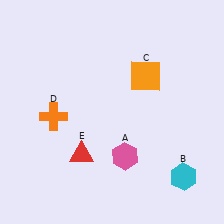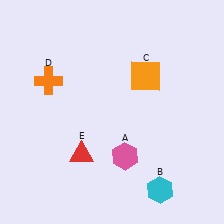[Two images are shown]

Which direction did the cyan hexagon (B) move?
The cyan hexagon (B) moved left.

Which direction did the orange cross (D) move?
The orange cross (D) moved up.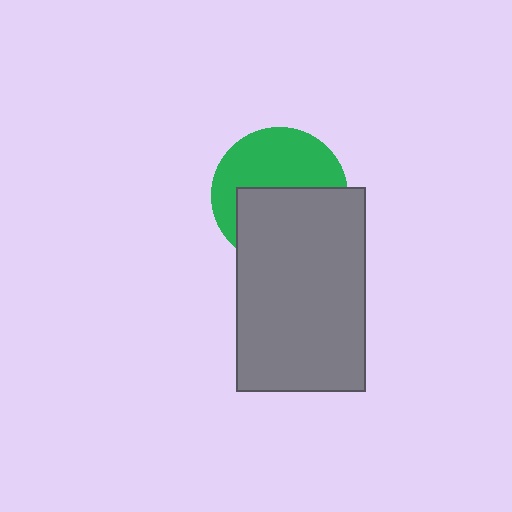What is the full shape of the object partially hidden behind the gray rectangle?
The partially hidden object is a green circle.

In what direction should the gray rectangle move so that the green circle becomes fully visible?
The gray rectangle should move down. That is the shortest direction to clear the overlap and leave the green circle fully visible.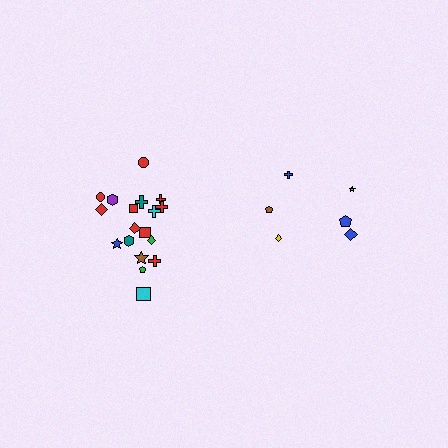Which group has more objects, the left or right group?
The left group.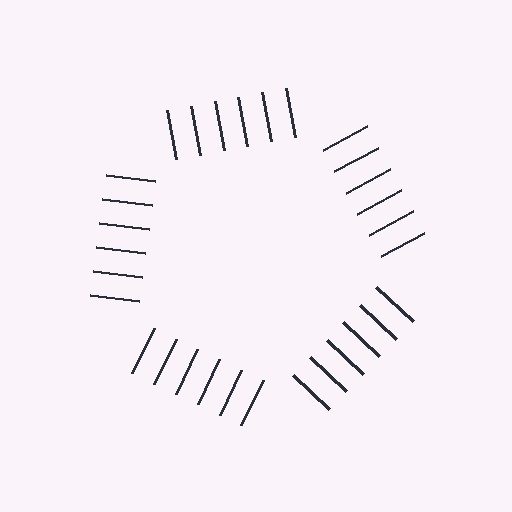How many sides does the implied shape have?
5 sides — the line-ends trace a pentagon.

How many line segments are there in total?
30 — 6 along each of the 5 edges.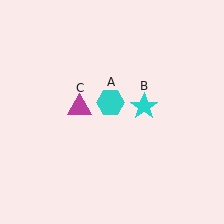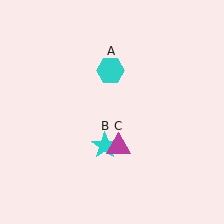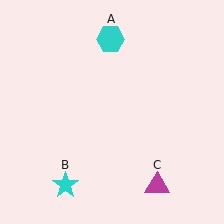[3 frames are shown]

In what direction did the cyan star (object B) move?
The cyan star (object B) moved down and to the left.